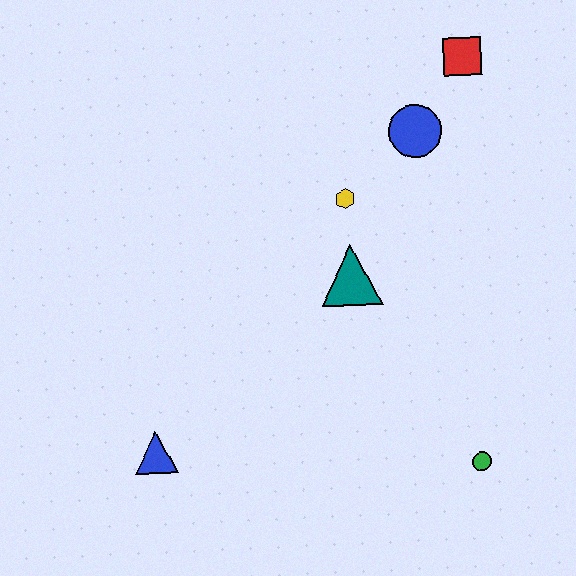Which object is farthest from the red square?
The blue triangle is farthest from the red square.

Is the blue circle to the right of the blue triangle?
Yes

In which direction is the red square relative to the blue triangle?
The red square is above the blue triangle.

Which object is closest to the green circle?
The teal triangle is closest to the green circle.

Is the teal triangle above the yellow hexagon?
No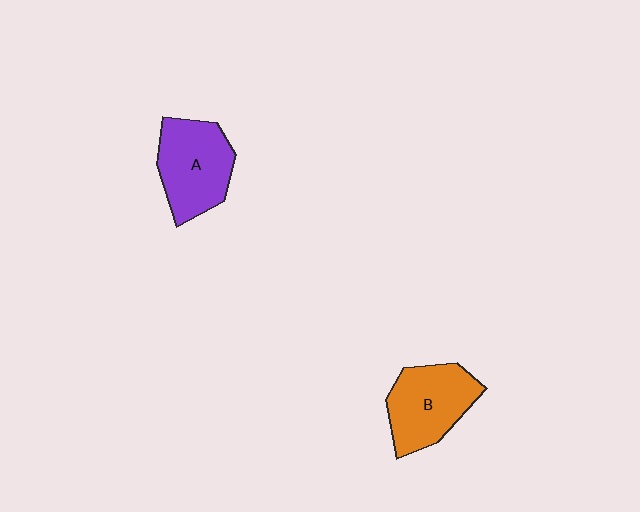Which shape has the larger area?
Shape A (purple).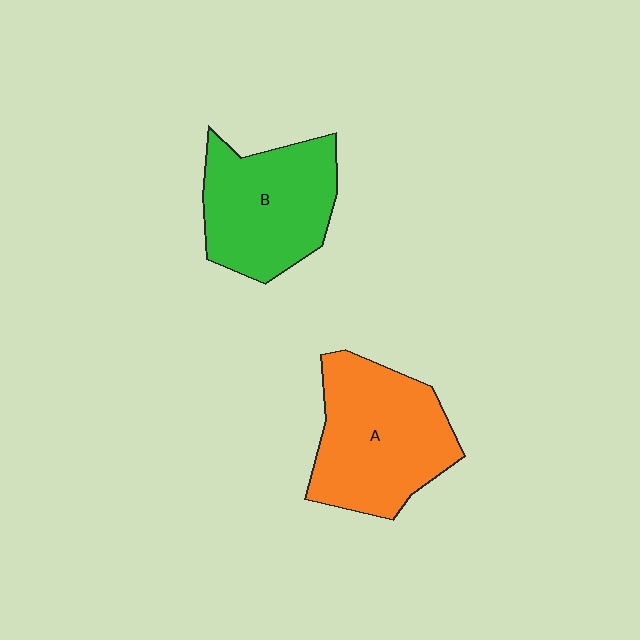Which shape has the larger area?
Shape A (orange).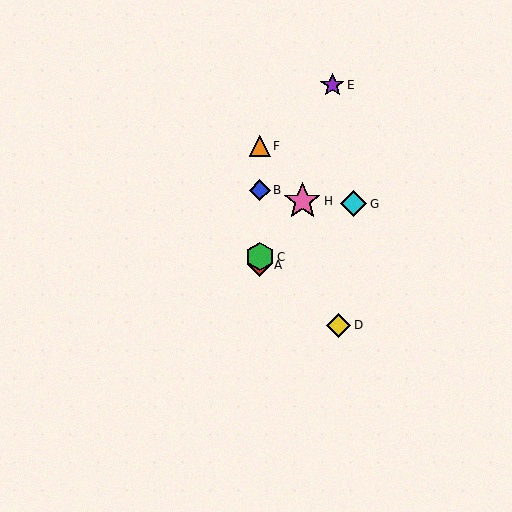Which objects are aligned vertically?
Objects A, B, C, F are aligned vertically.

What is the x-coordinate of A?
Object A is at x≈260.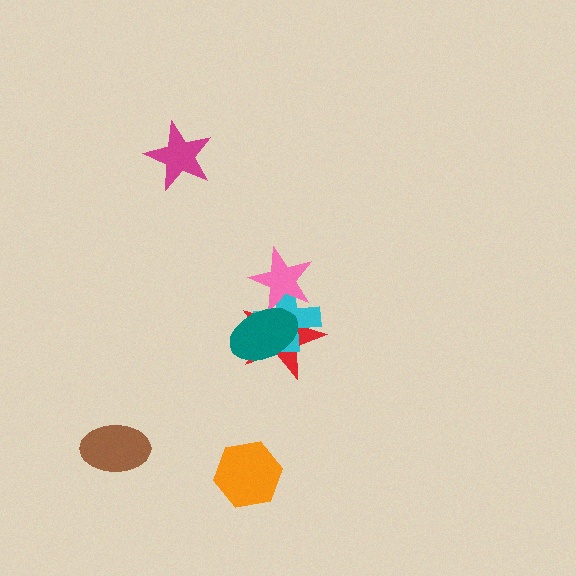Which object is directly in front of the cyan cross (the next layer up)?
The pink star is directly in front of the cyan cross.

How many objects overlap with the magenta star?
0 objects overlap with the magenta star.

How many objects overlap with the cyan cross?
3 objects overlap with the cyan cross.